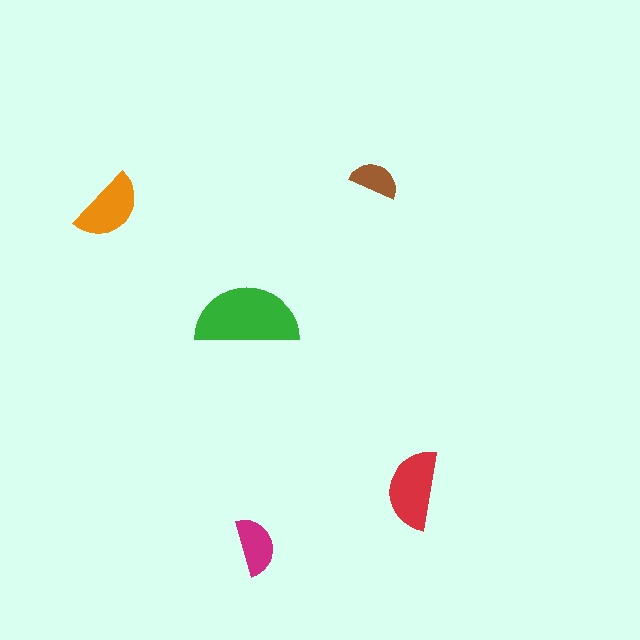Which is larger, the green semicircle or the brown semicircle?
The green one.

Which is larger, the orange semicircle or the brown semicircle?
The orange one.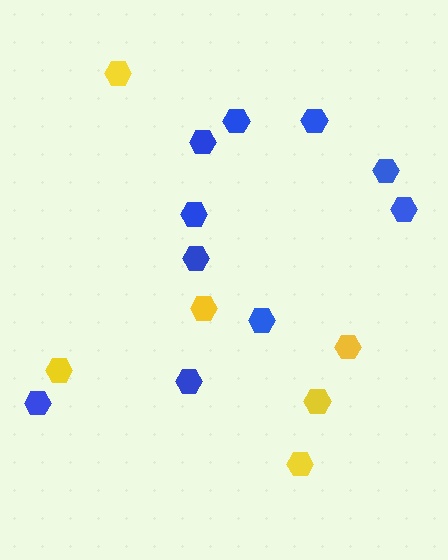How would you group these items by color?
There are 2 groups: one group of yellow hexagons (6) and one group of blue hexagons (10).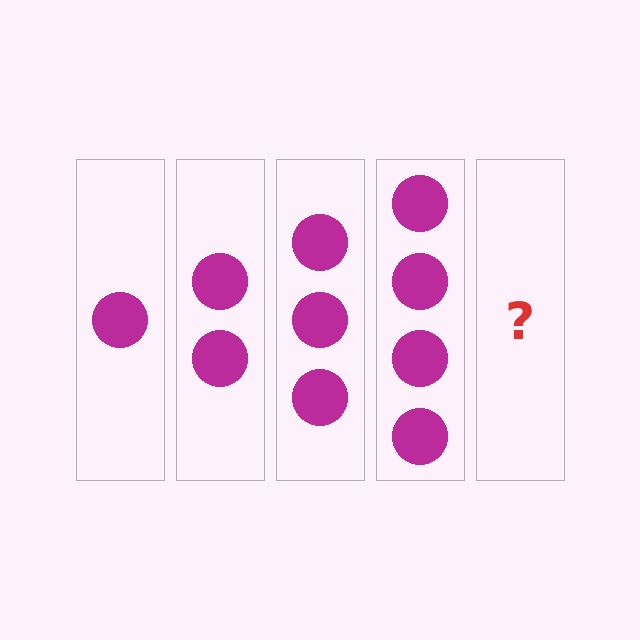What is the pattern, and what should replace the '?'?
The pattern is that each step adds one more circle. The '?' should be 5 circles.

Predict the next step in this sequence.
The next step is 5 circles.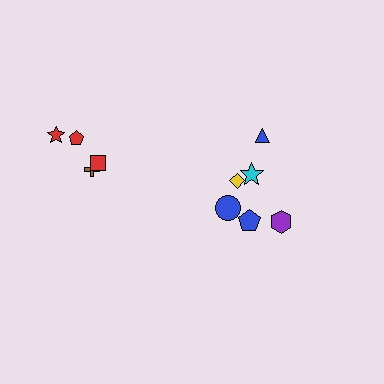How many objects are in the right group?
There are 6 objects.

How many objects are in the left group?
There are 4 objects.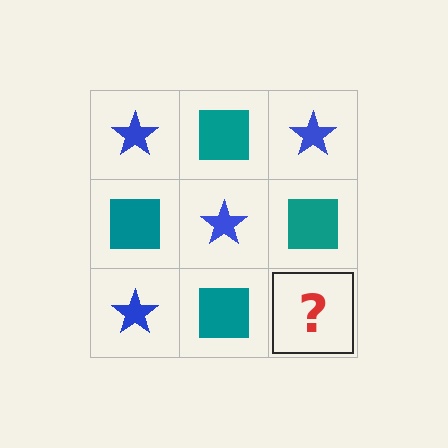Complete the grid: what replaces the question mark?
The question mark should be replaced with a blue star.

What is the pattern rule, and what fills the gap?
The rule is that it alternates blue star and teal square in a checkerboard pattern. The gap should be filled with a blue star.